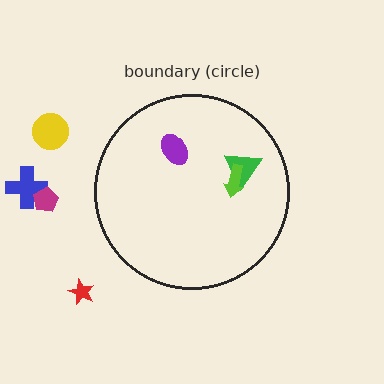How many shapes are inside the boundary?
3 inside, 4 outside.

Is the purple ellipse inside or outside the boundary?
Inside.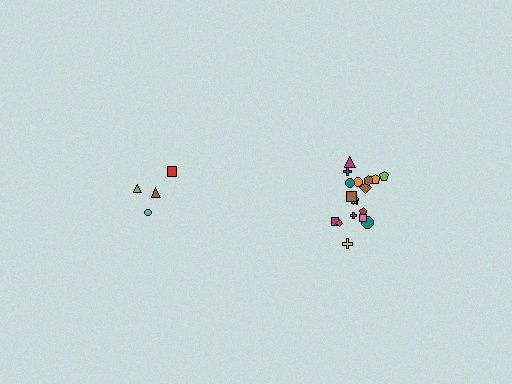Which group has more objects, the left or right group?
The right group.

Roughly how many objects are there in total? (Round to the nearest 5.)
Roughly 20 objects in total.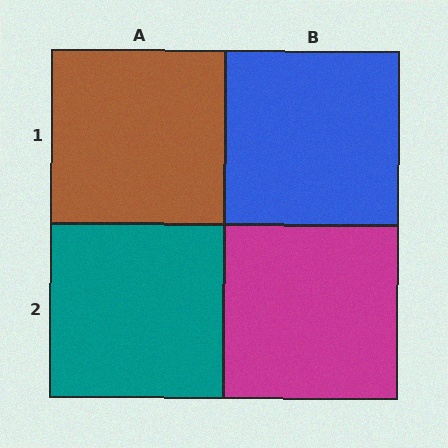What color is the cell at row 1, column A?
Brown.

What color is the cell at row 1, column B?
Blue.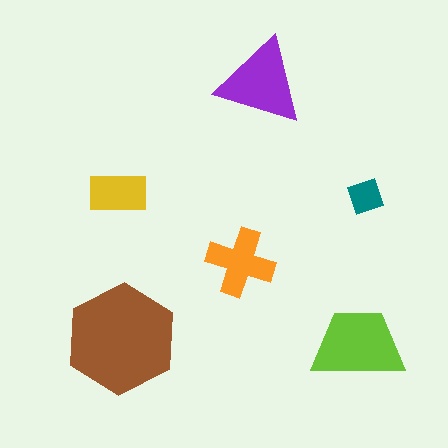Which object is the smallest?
The teal diamond.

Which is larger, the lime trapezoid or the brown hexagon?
The brown hexagon.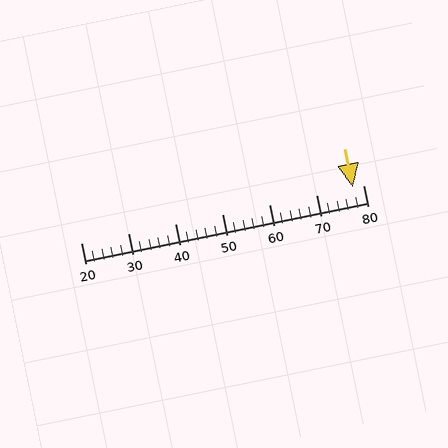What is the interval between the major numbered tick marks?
The major tick marks are spaced 10 units apart.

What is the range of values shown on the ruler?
The ruler shows values from 20 to 80.